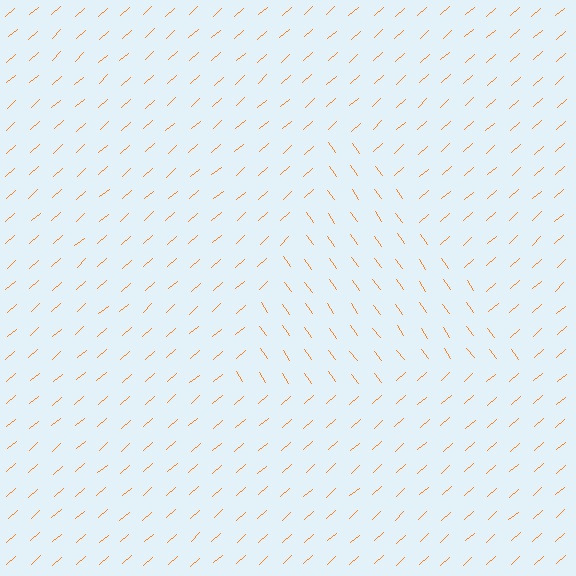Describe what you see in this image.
The image is filled with small orange line segments. A triangle region in the image has lines oriented differently from the surrounding lines, creating a visible texture boundary.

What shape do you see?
I see a triangle.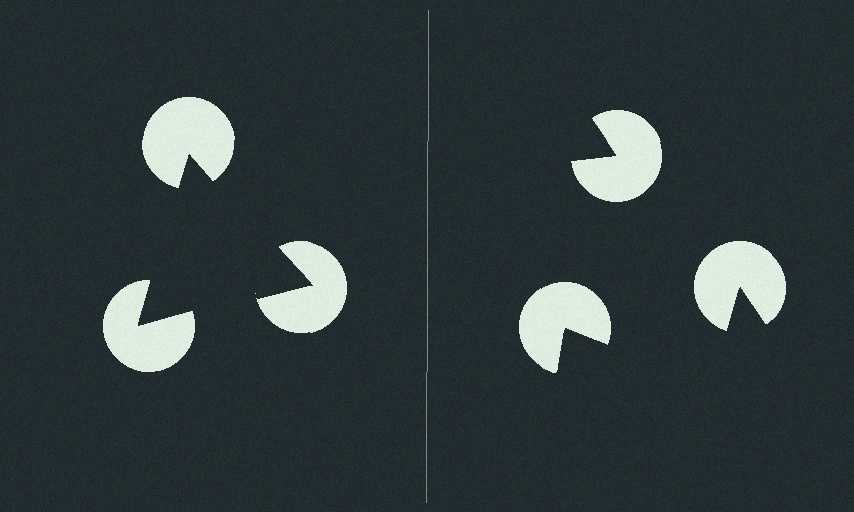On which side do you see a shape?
An illusory triangle appears on the left side. On the right side the wedge cuts are rotated, so no coherent shape forms.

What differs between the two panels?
The pac-man discs are positioned identically on both sides; only the wedge orientations differ. On the left they align to a triangle; on the right they are misaligned.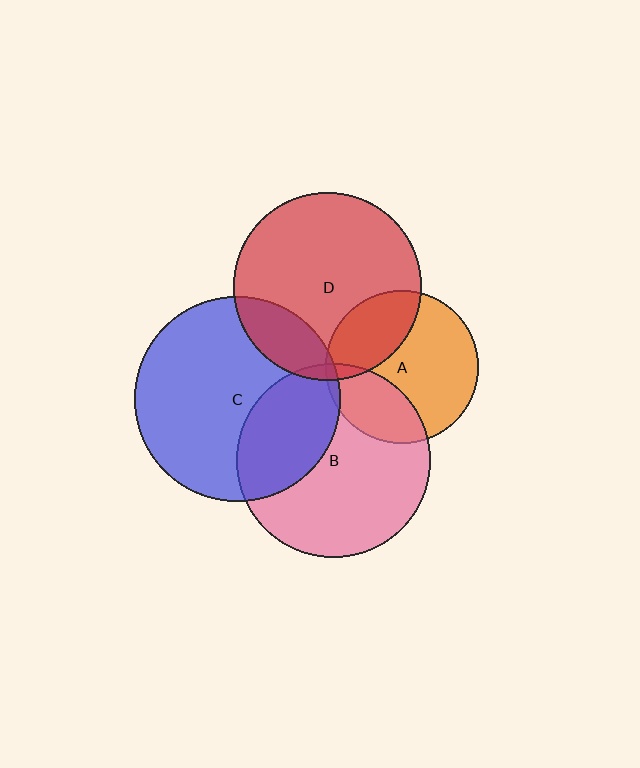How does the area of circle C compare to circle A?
Approximately 1.8 times.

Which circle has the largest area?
Circle C (blue).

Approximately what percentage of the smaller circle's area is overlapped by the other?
Approximately 5%.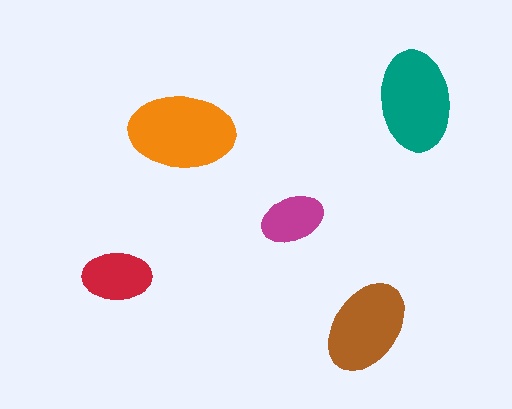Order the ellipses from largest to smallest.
the orange one, the teal one, the brown one, the red one, the magenta one.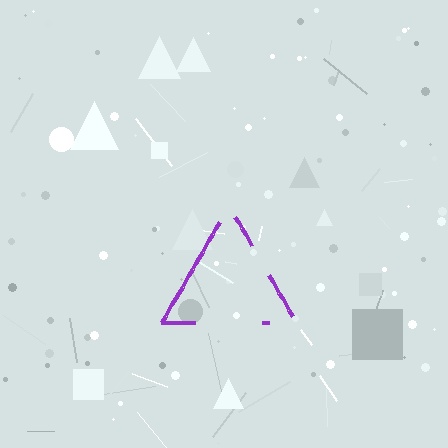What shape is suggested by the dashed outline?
The dashed outline suggests a triangle.